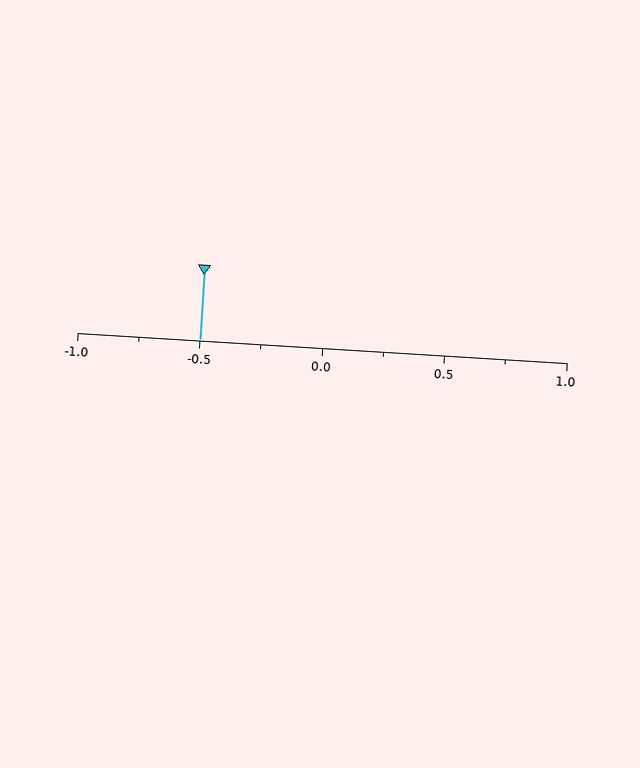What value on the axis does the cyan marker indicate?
The marker indicates approximately -0.5.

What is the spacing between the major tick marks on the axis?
The major ticks are spaced 0.5 apart.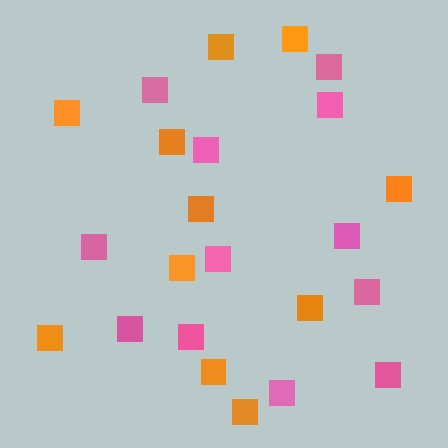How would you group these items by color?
There are 2 groups: one group of orange squares (11) and one group of pink squares (12).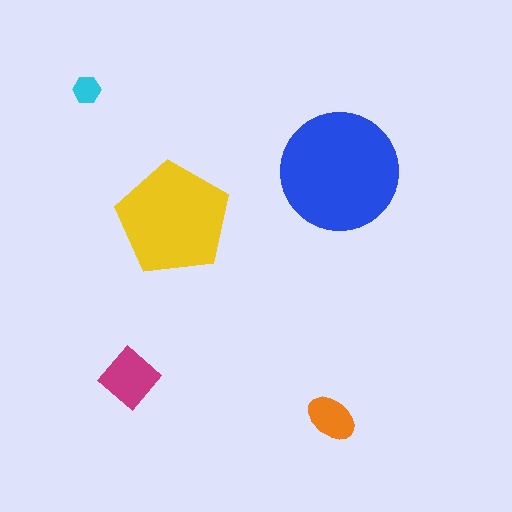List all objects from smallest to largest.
The cyan hexagon, the orange ellipse, the magenta diamond, the yellow pentagon, the blue circle.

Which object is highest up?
The cyan hexagon is topmost.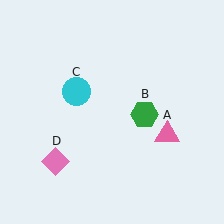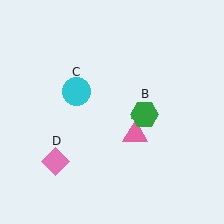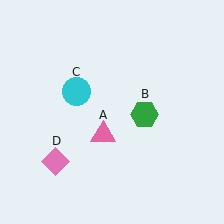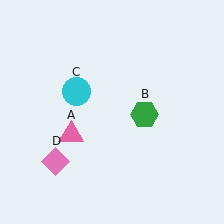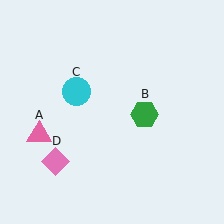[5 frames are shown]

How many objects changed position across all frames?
1 object changed position: pink triangle (object A).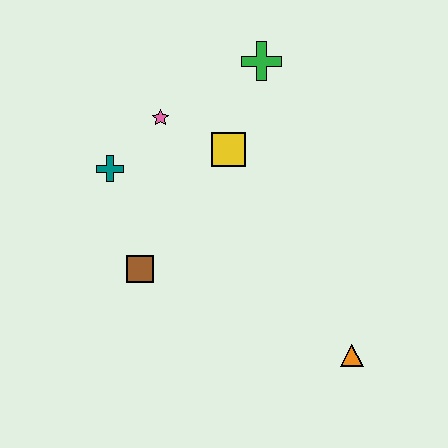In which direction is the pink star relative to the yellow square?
The pink star is to the left of the yellow square.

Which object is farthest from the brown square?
The green cross is farthest from the brown square.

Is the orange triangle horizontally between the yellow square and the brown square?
No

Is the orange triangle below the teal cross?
Yes